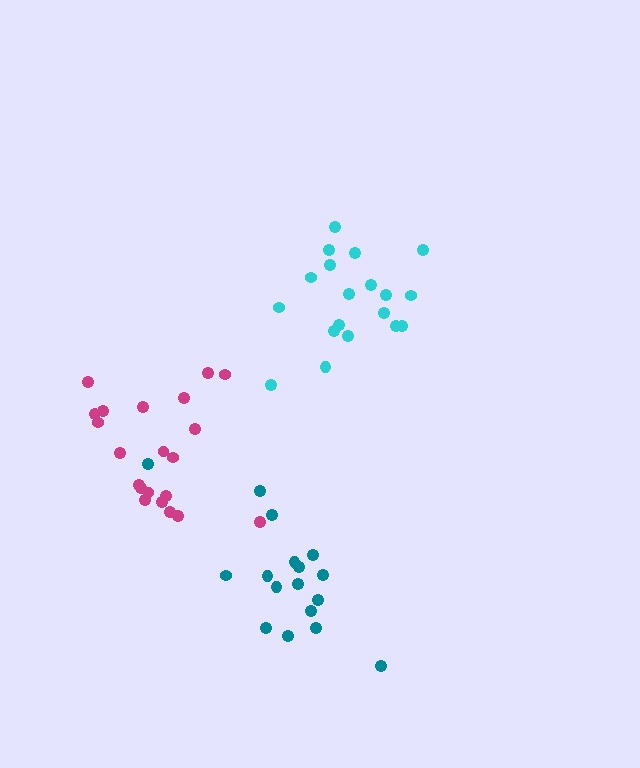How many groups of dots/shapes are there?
There are 3 groups.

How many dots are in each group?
Group 1: 17 dots, Group 2: 21 dots, Group 3: 19 dots (57 total).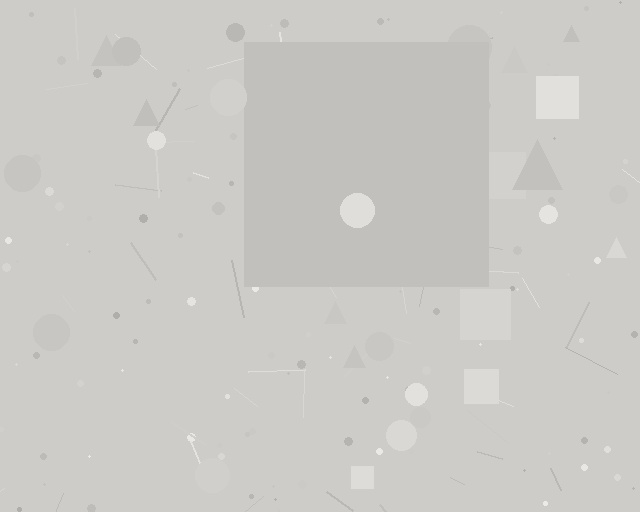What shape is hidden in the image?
A square is hidden in the image.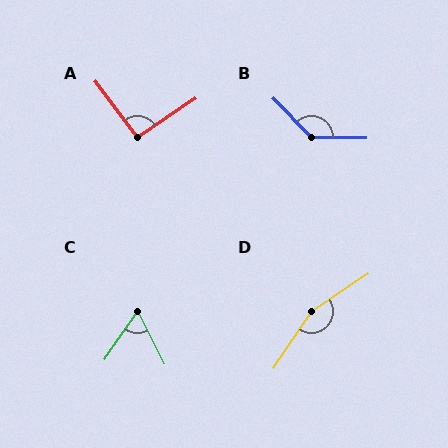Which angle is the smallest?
C, at approximately 61 degrees.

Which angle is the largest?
D, at approximately 157 degrees.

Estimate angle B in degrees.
Approximately 135 degrees.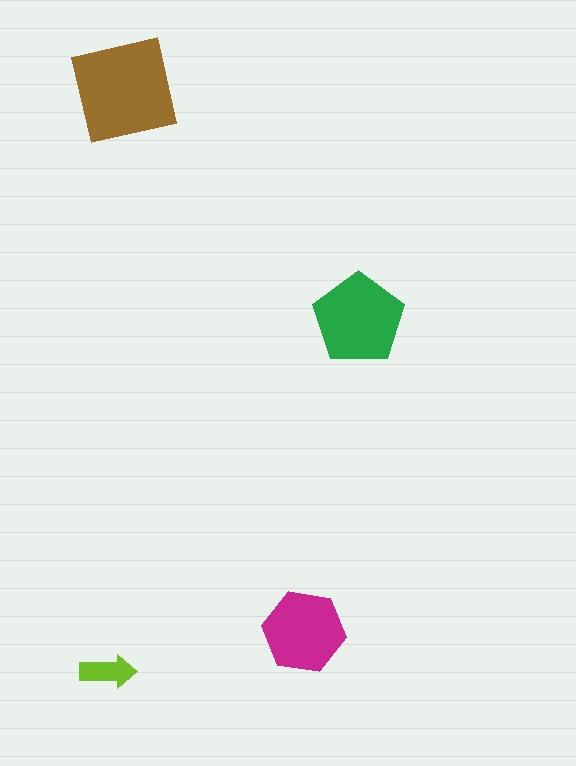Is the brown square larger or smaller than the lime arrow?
Larger.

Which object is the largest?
The brown square.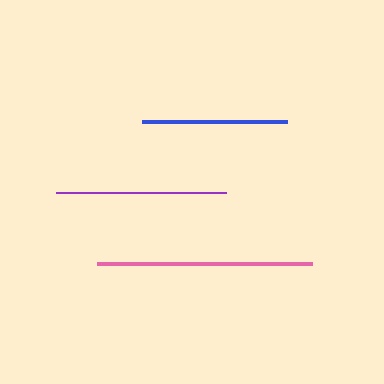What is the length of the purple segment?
The purple segment is approximately 170 pixels long.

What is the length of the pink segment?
The pink segment is approximately 215 pixels long.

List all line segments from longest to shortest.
From longest to shortest: pink, purple, blue.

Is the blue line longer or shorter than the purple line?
The purple line is longer than the blue line.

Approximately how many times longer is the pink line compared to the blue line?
The pink line is approximately 1.5 times the length of the blue line.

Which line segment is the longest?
The pink line is the longest at approximately 215 pixels.